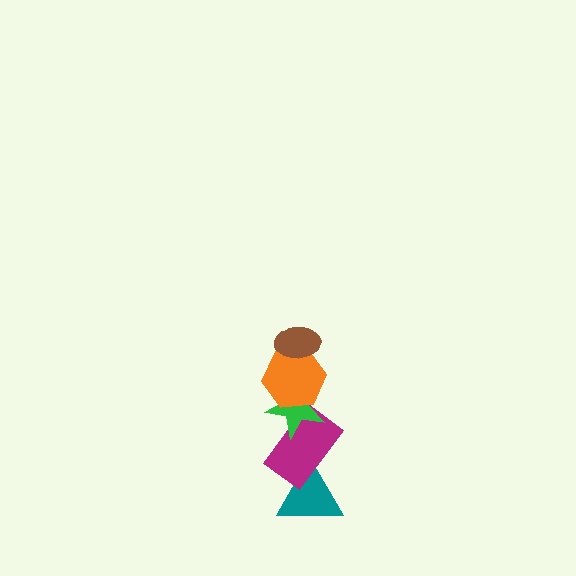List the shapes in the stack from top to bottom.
From top to bottom: the brown ellipse, the orange hexagon, the green star, the magenta rectangle, the teal triangle.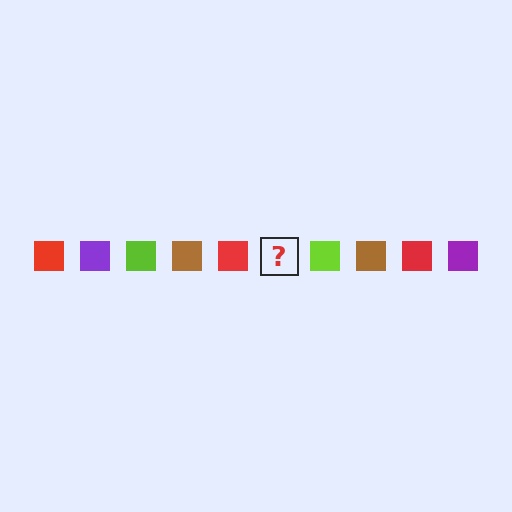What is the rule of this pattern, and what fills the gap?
The rule is that the pattern cycles through red, purple, lime, brown squares. The gap should be filled with a purple square.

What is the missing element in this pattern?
The missing element is a purple square.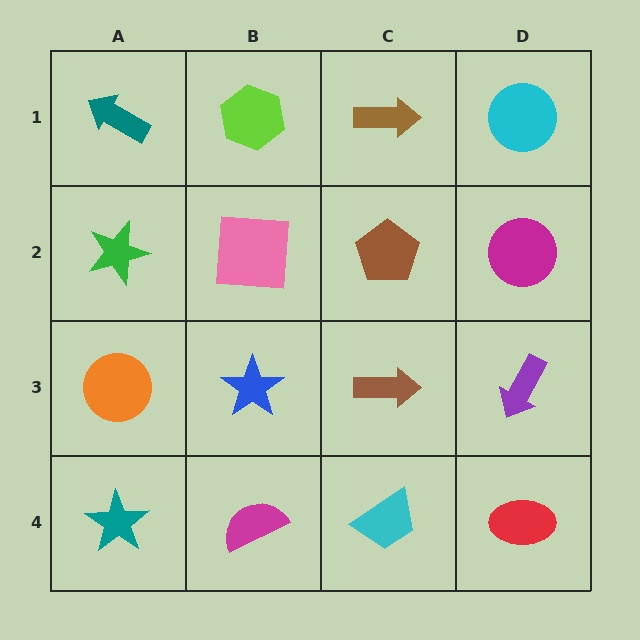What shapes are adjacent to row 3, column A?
A green star (row 2, column A), a teal star (row 4, column A), a blue star (row 3, column B).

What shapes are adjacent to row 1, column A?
A green star (row 2, column A), a lime hexagon (row 1, column B).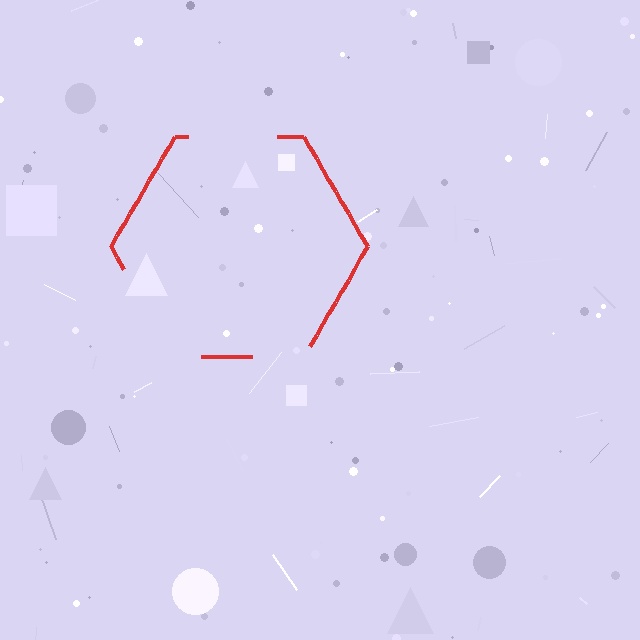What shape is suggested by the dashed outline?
The dashed outline suggests a hexagon.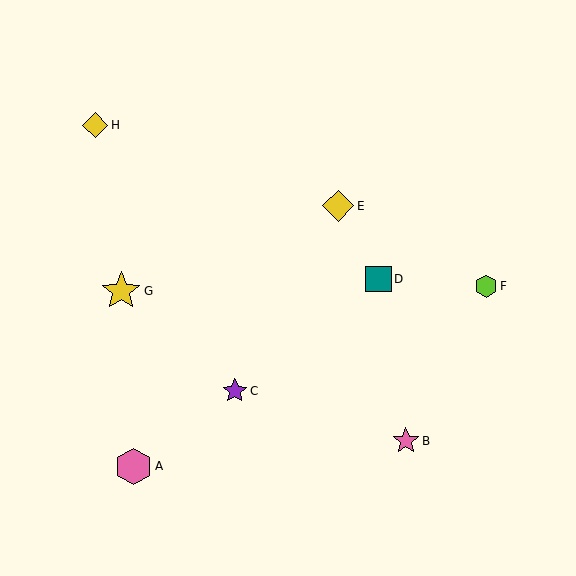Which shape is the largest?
The yellow star (labeled G) is the largest.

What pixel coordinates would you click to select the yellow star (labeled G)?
Click at (121, 291) to select the yellow star G.